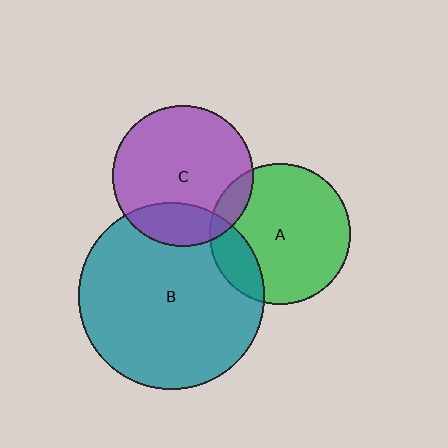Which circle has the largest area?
Circle B (teal).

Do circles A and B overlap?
Yes.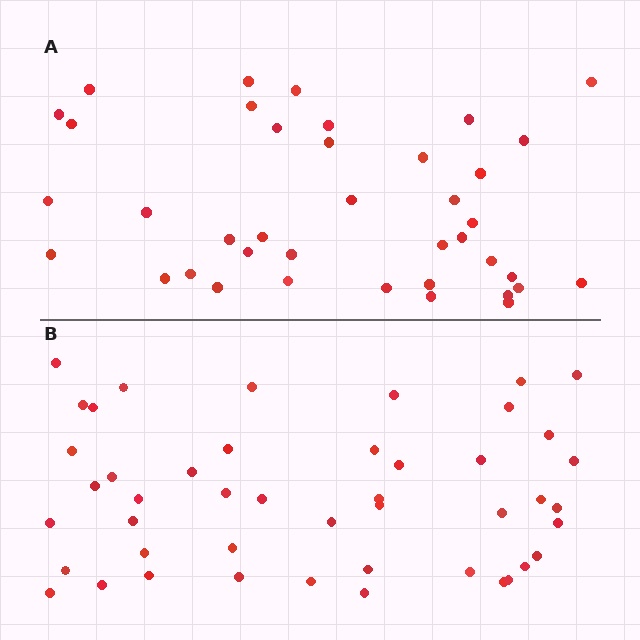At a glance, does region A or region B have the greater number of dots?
Region B (the bottom region) has more dots.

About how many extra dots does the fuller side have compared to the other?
Region B has roughly 8 or so more dots than region A.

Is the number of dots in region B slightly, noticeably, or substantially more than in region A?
Region B has only slightly more — the two regions are fairly close. The ratio is roughly 1.2 to 1.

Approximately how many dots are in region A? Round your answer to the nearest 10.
About 40 dots. (The exact count is 39, which rounds to 40.)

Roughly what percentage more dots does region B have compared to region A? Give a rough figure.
About 20% more.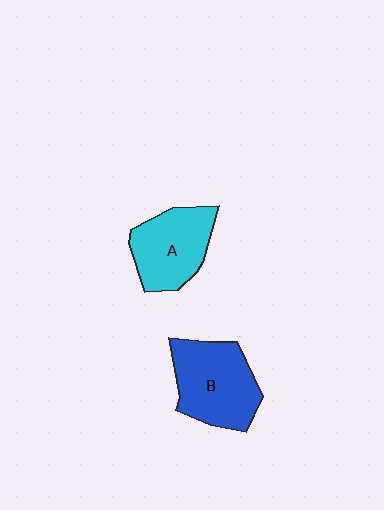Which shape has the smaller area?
Shape A (cyan).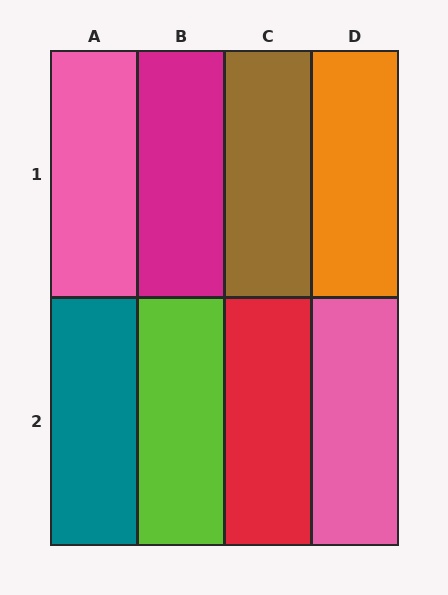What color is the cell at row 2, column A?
Teal.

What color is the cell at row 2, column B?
Lime.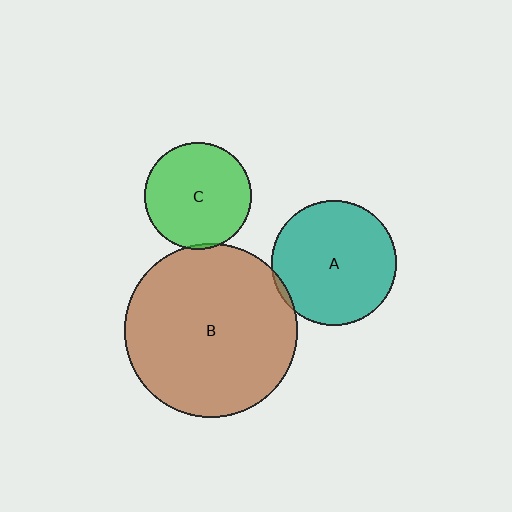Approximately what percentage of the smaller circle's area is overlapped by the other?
Approximately 5%.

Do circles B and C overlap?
Yes.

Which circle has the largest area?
Circle B (brown).